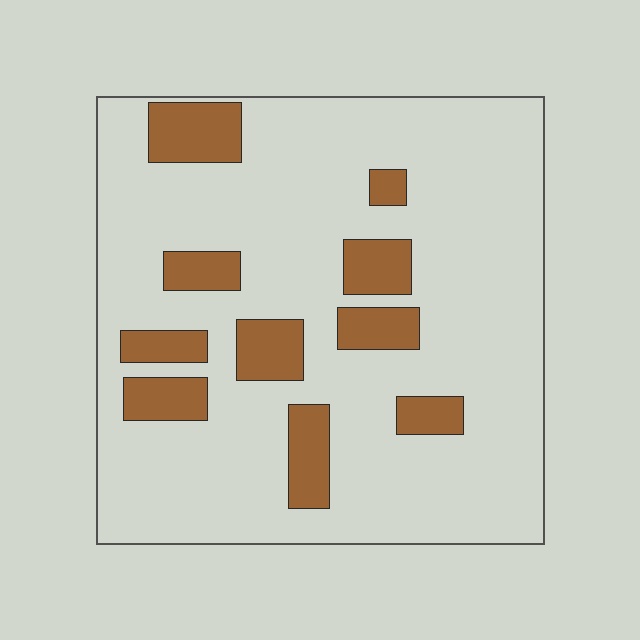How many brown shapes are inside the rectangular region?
10.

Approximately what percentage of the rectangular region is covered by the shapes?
Approximately 20%.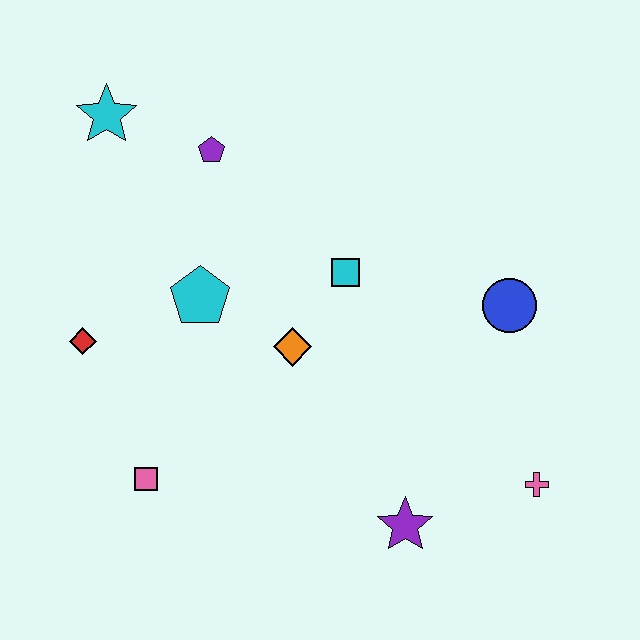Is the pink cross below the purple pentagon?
Yes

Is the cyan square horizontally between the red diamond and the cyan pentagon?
No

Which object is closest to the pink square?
The red diamond is closest to the pink square.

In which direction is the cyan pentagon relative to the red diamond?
The cyan pentagon is to the right of the red diamond.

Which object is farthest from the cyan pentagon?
The pink cross is farthest from the cyan pentagon.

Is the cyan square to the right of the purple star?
No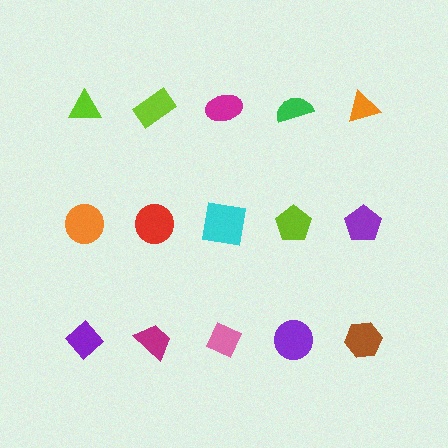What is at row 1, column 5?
An orange triangle.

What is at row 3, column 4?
A purple circle.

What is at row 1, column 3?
A magenta ellipse.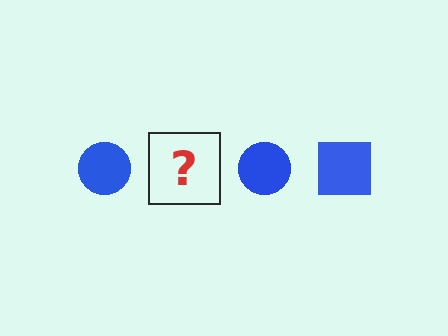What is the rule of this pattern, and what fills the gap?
The rule is that the pattern cycles through circle, square shapes in blue. The gap should be filled with a blue square.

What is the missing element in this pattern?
The missing element is a blue square.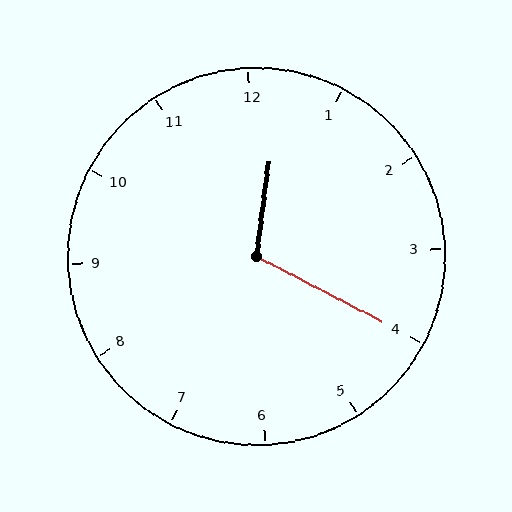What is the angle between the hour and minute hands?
Approximately 110 degrees.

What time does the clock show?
12:20.